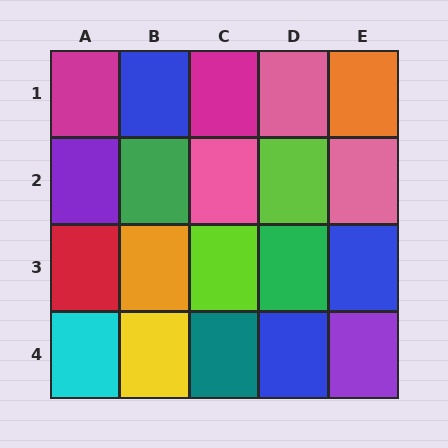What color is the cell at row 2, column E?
Pink.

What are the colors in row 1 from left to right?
Magenta, blue, magenta, pink, orange.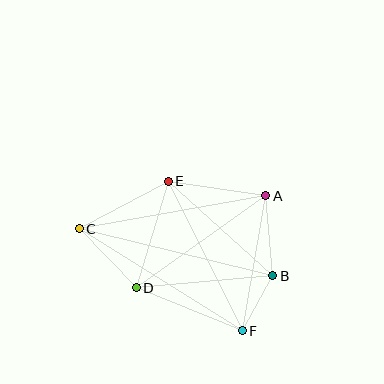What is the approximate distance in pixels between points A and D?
The distance between A and D is approximately 159 pixels.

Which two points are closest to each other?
Points B and F are closest to each other.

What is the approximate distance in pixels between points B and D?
The distance between B and D is approximately 137 pixels.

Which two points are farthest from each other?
Points B and C are farthest from each other.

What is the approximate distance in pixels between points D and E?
The distance between D and E is approximately 111 pixels.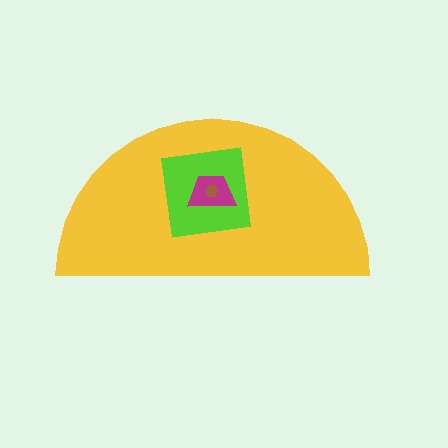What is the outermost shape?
The yellow semicircle.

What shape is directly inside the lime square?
The magenta trapezoid.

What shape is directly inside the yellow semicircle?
The lime square.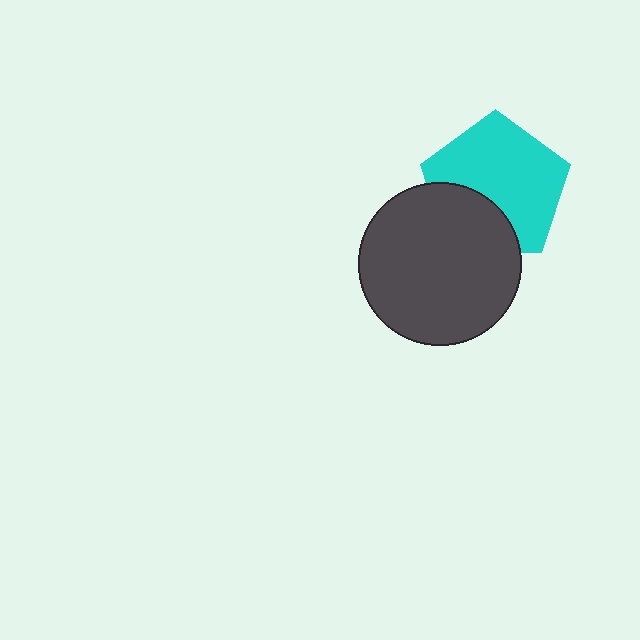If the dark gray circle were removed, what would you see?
You would see the complete cyan pentagon.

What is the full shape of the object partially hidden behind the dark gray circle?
The partially hidden object is a cyan pentagon.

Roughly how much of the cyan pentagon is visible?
Most of it is visible (roughly 69%).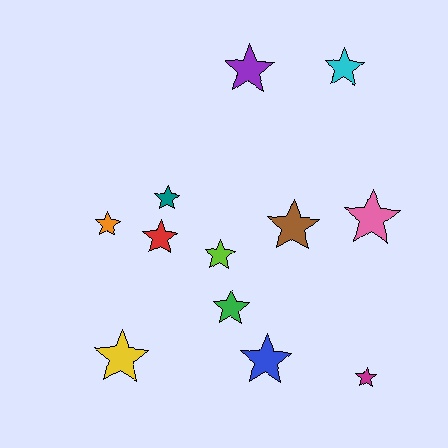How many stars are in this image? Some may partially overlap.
There are 12 stars.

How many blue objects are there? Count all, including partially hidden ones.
There is 1 blue object.